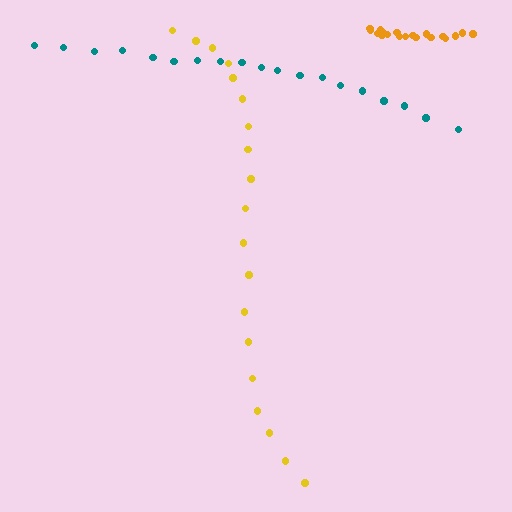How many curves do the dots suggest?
There are 3 distinct paths.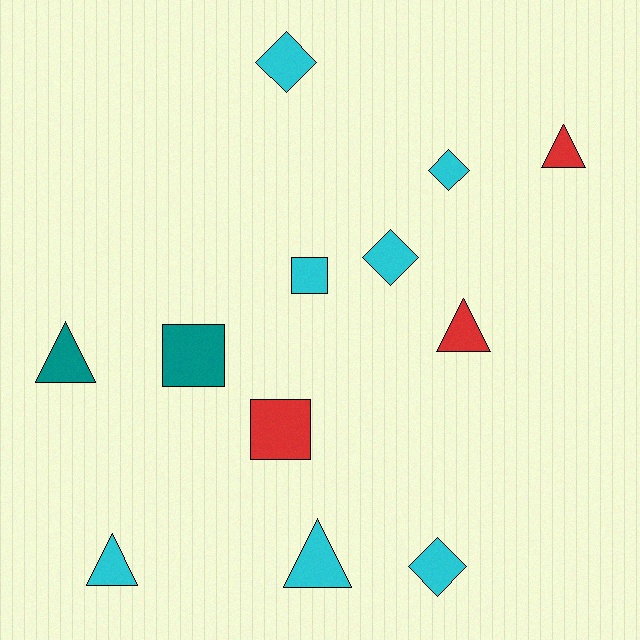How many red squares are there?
There is 1 red square.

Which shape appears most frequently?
Triangle, with 5 objects.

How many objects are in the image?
There are 12 objects.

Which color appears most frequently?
Cyan, with 7 objects.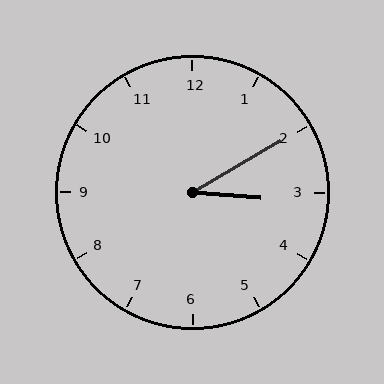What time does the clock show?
3:10.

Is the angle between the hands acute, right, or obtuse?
It is acute.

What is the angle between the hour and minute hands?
Approximately 35 degrees.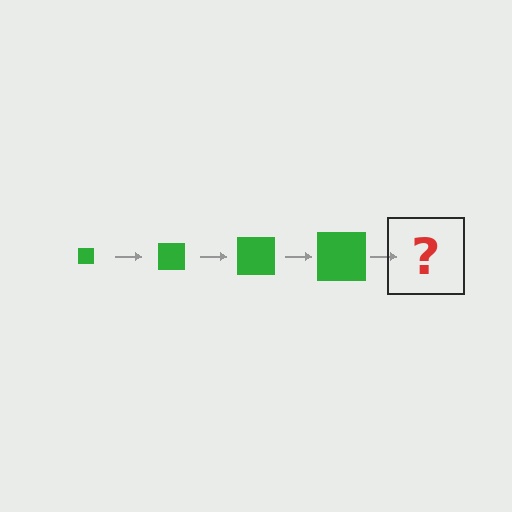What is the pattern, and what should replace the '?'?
The pattern is that the square gets progressively larger each step. The '?' should be a green square, larger than the previous one.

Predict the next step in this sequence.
The next step is a green square, larger than the previous one.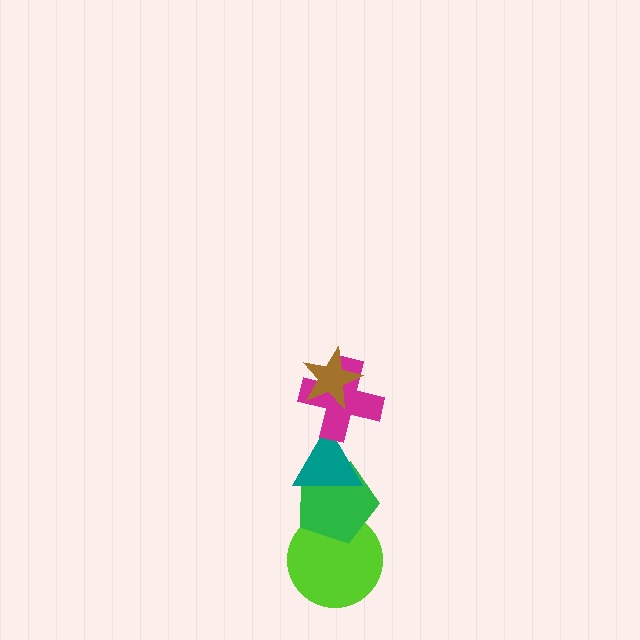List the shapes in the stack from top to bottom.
From top to bottom: the brown star, the magenta cross, the teal triangle, the green pentagon, the lime circle.